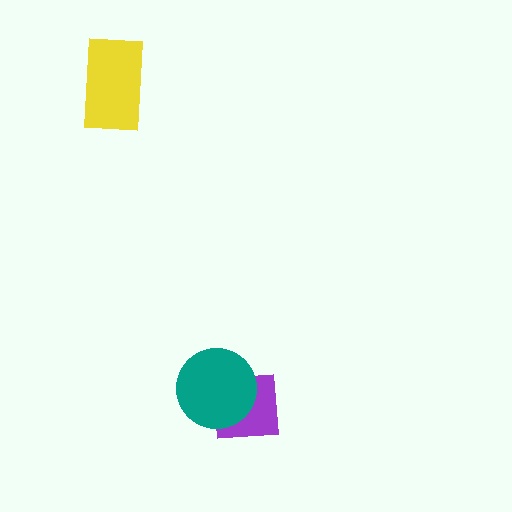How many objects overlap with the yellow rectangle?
0 objects overlap with the yellow rectangle.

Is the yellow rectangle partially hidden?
No, no other shape covers it.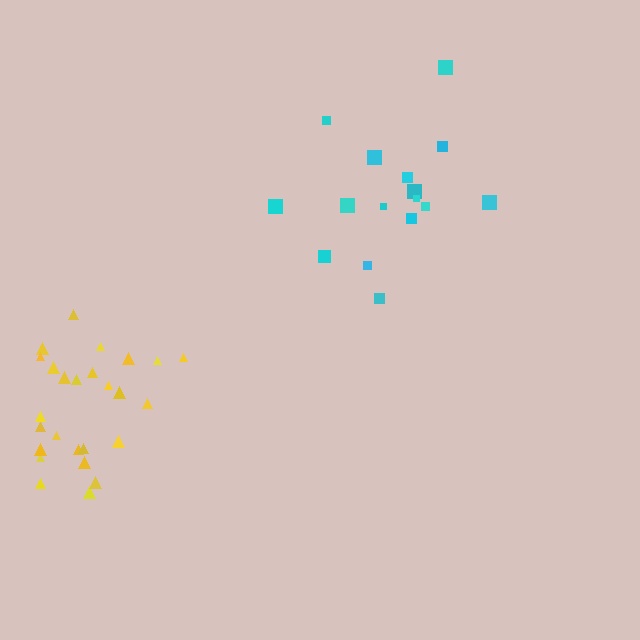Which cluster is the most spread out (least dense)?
Cyan.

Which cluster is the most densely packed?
Yellow.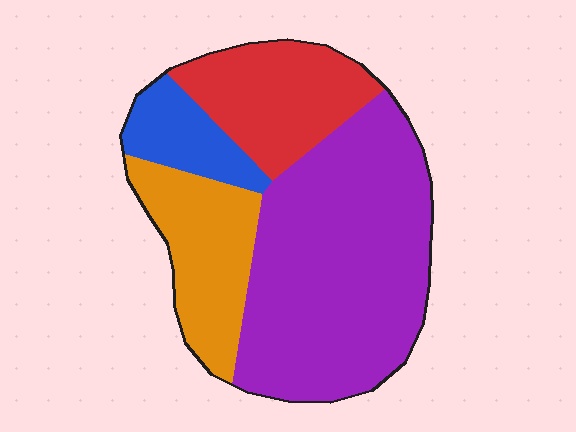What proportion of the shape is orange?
Orange takes up about one fifth (1/5) of the shape.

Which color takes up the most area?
Purple, at roughly 50%.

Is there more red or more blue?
Red.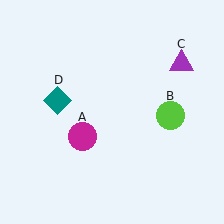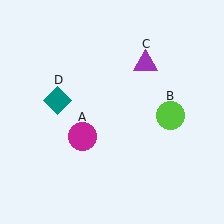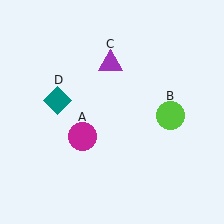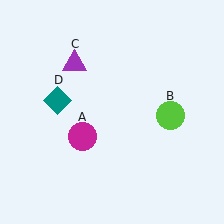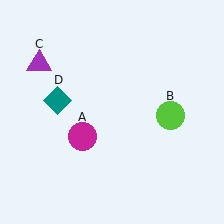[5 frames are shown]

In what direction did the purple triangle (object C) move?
The purple triangle (object C) moved left.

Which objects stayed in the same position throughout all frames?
Magenta circle (object A) and lime circle (object B) and teal diamond (object D) remained stationary.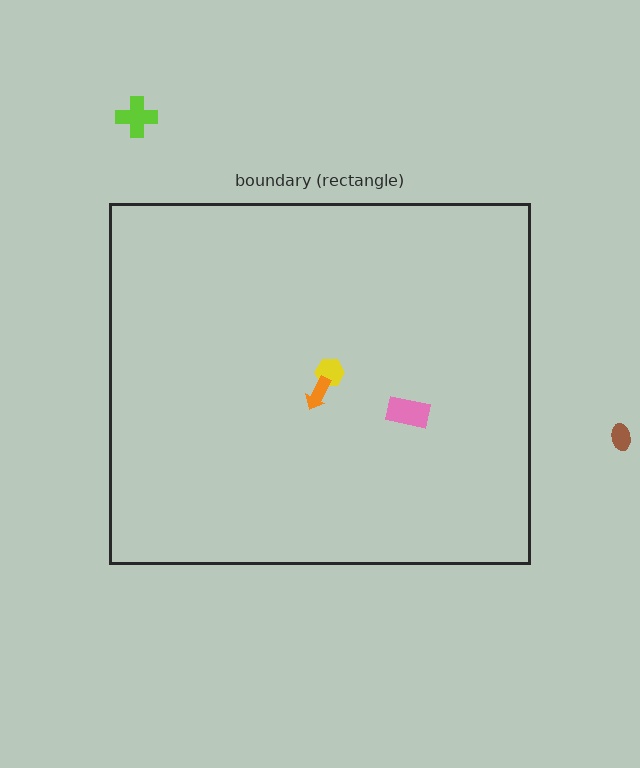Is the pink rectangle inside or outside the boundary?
Inside.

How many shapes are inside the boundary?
3 inside, 2 outside.